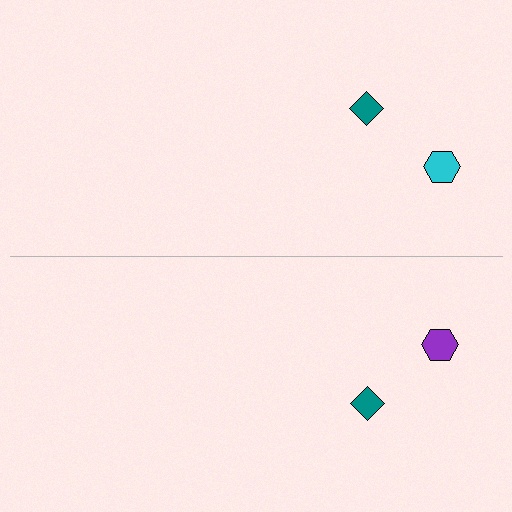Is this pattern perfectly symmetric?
No, the pattern is not perfectly symmetric. The purple hexagon on the bottom side breaks the symmetry — its mirror counterpart is cyan.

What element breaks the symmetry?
The purple hexagon on the bottom side breaks the symmetry — its mirror counterpart is cyan.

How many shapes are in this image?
There are 4 shapes in this image.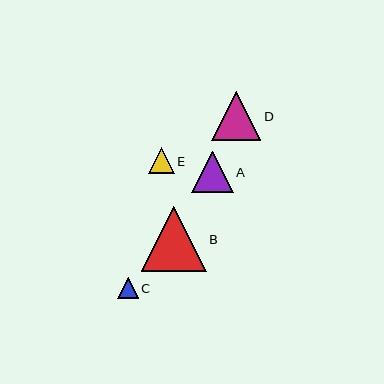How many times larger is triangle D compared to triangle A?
Triangle D is approximately 1.2 times the size of triangle A.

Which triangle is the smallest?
Triangle C is the smallest with a size of approximately 20 pixels.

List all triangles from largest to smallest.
From largest to smallest: B, D, A, E, C.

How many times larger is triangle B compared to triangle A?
Triangle B is approximately 1.6 times the size of triangle A.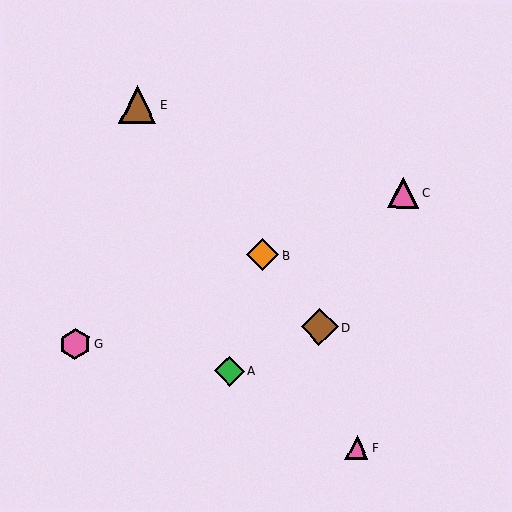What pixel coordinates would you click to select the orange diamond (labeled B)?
Click at (263, 255) to select the orange diamond B.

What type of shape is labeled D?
Shape D is a brown diamond.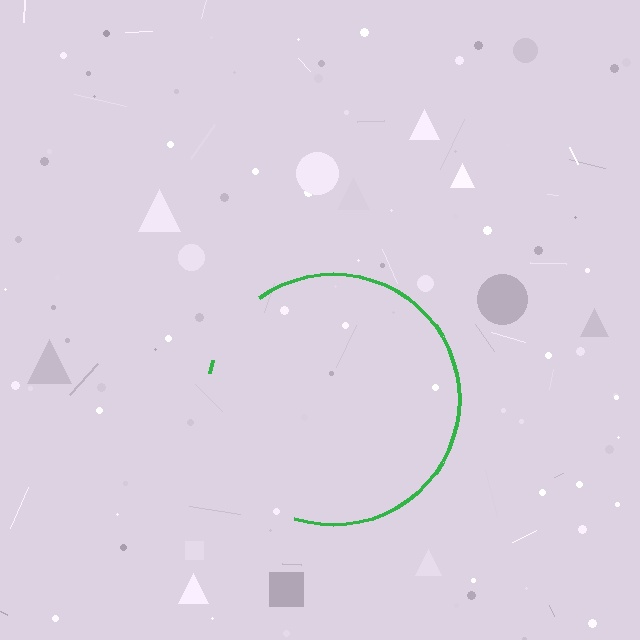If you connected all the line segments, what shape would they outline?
They would outline a circle.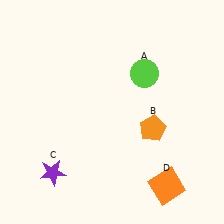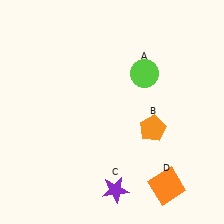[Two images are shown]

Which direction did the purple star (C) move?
The purple star (C) moved right.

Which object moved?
The purple star (C) moved right.